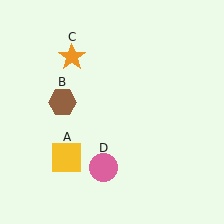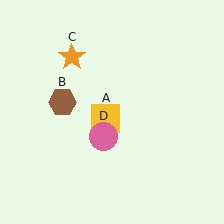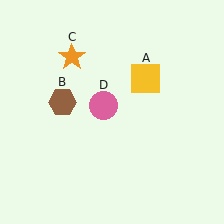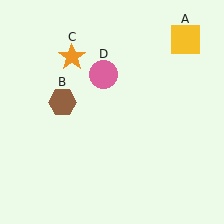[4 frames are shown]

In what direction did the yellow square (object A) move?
The yellow square (object A) moved up and to the right.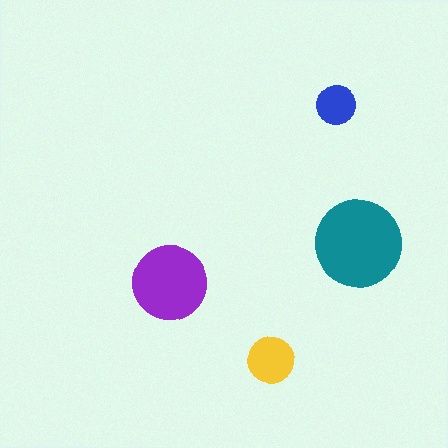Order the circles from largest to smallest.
the teal one, the purple one, the yellow one, the blue one.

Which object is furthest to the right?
The teal circle is rightmost.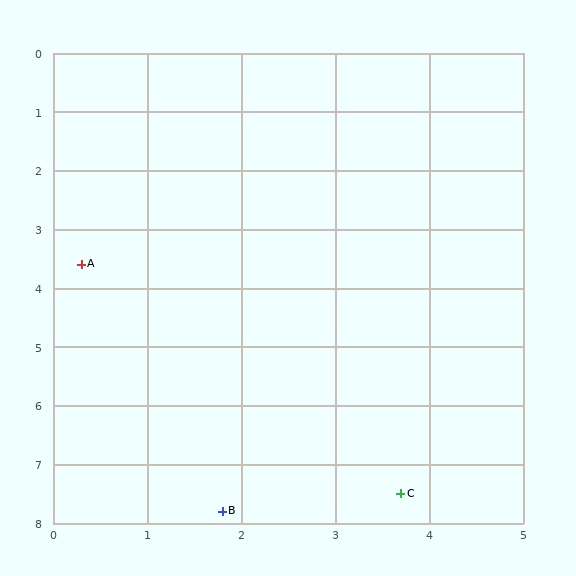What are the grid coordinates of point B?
Point B is at approximately (1.8, 7.8).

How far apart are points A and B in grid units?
Points A and B are about 4.5 grid units apart.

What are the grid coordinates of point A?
Point A is at approximately (0.3, 3.6).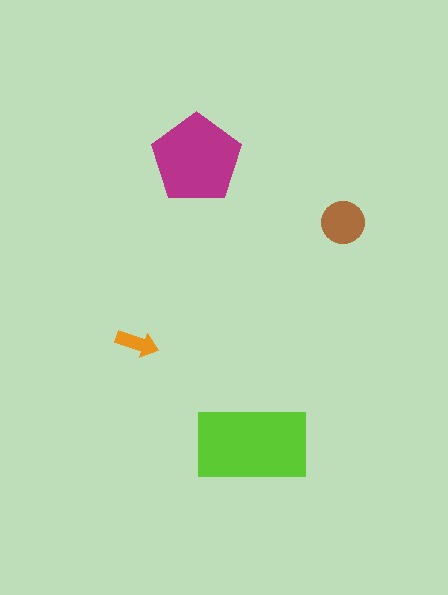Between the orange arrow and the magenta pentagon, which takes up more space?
The magenta pentagon.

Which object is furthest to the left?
The orange arrow is leftmost.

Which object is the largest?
The lime rectangle.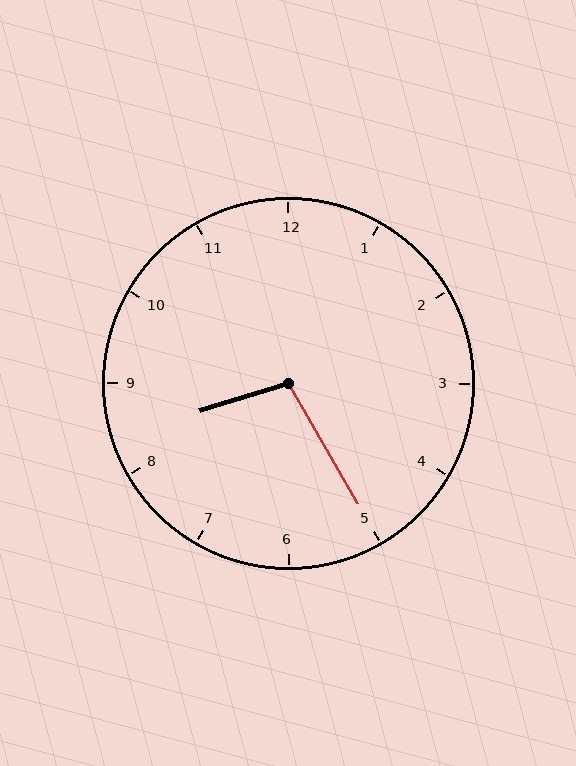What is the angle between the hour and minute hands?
Approximately 102 degrees.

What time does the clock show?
8:25.